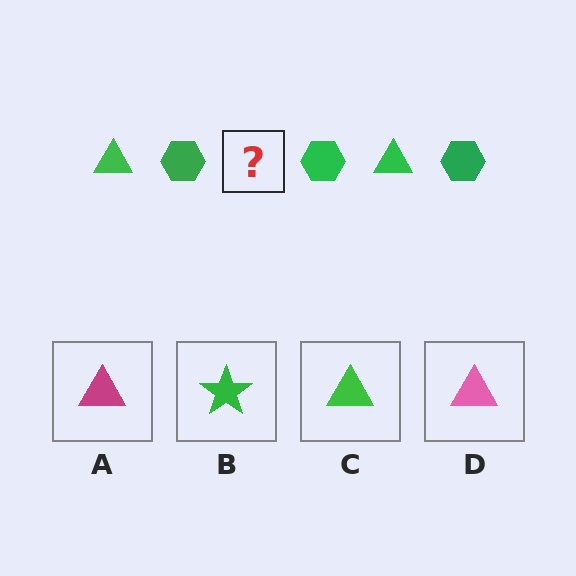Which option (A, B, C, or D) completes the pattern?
C.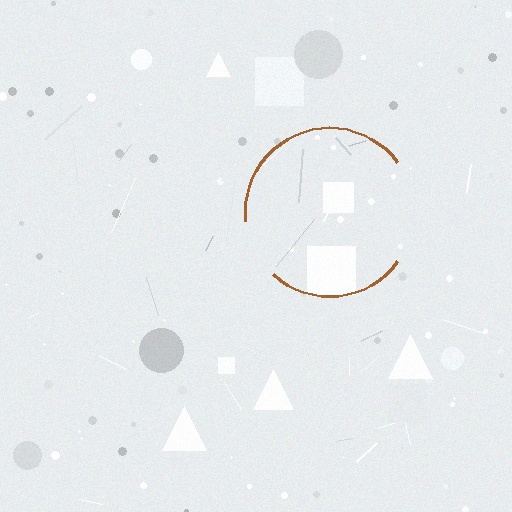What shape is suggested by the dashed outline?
The dashed outline suggests a circle.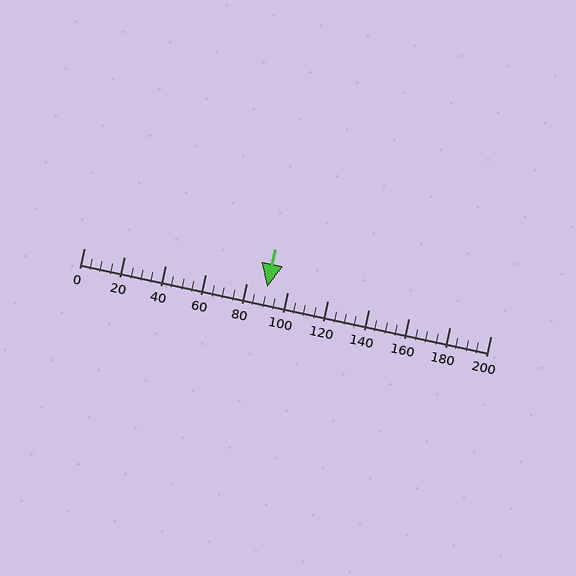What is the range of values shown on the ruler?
The ruler shows values from 0 to 200.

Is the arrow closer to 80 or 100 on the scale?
The arrow is closer to 100.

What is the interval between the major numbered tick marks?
The major tick marks are spaced 20 units apart.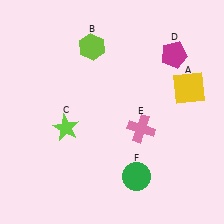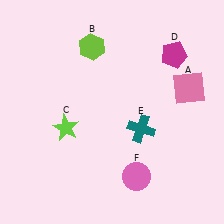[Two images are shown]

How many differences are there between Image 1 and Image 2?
There are 3 differences between the two images.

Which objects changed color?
A changed from yellow to pink. E changed from pink to teal. F changed from green to pink.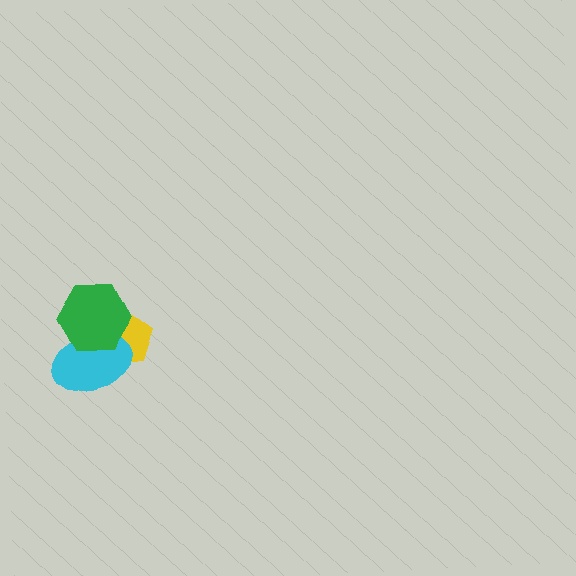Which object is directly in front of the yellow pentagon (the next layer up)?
The cyan ellipse is directly in front of the yellow pentagon.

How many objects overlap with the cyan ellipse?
2 objects overlap with the cyan ellipse.